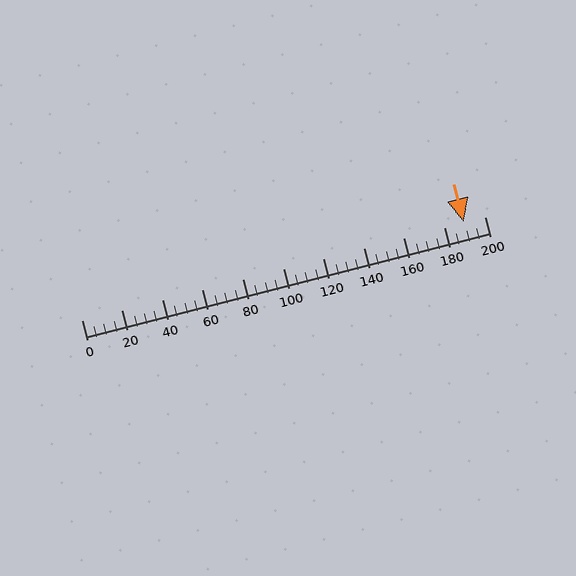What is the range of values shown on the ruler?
The ruler shows values from 0 to 200.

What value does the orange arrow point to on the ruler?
The orange arrow points to approximately 190.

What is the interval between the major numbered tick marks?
The major tick marks are spaced 20 units apart.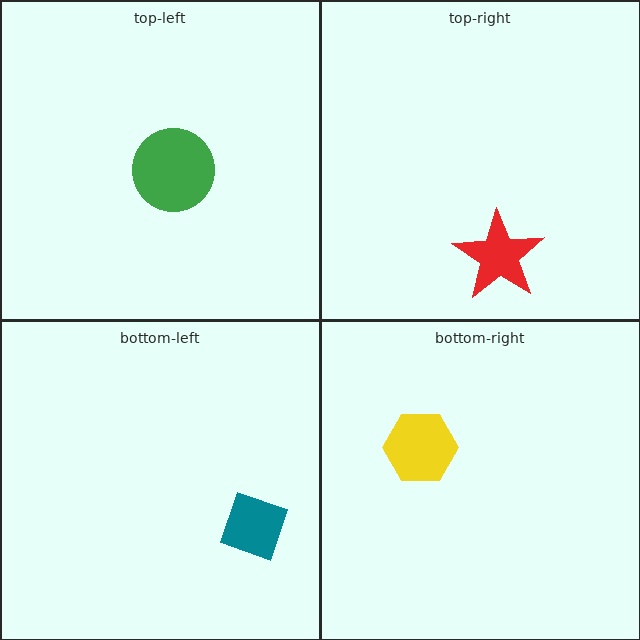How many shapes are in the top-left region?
1.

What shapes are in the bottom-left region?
The teal diamond.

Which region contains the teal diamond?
The bottom-left region.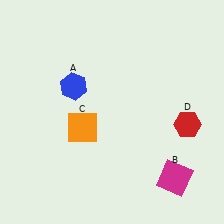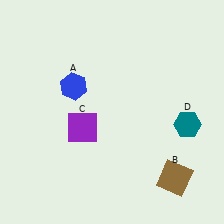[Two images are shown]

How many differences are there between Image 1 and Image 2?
There are 3 differences between the two images.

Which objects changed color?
B changed from magenta to brown. C changed from orange to purple. D changed from red to teal.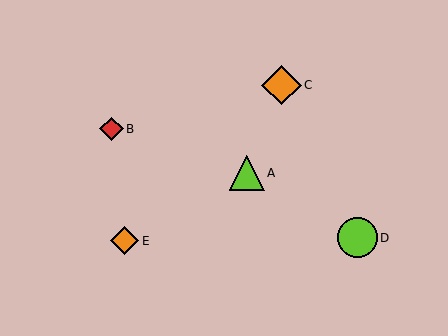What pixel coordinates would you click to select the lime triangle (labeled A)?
Click at (247, 173) to select the lime triangle A.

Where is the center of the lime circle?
The center of the lime circle is at (357, 238).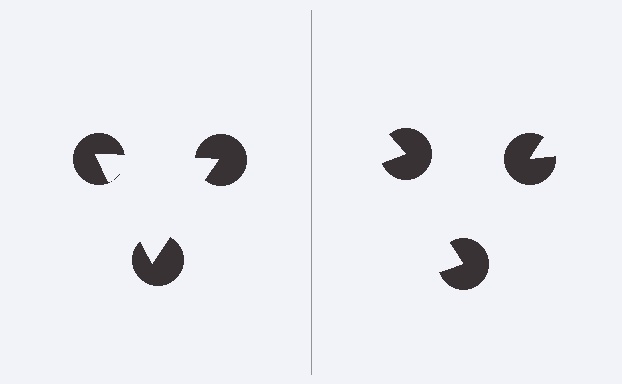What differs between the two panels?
The pac-man discs are positioned identically on both sides; only the wedge orientations differ. On the left they align to a triangle; on the right they are misaligned.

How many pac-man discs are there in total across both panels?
6 — 3 on each side.